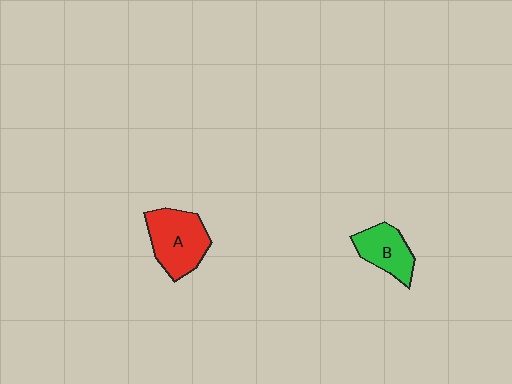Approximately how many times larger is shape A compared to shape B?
Approximately 1.4 times.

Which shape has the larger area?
Shape A (red).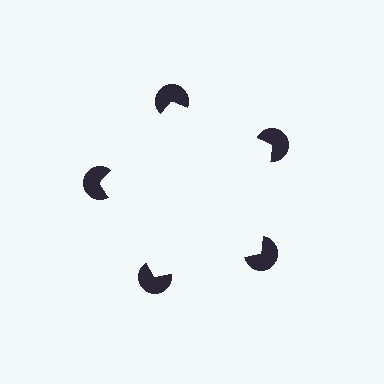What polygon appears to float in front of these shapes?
An illusory pentagon — its edges are inferred from the aligned wedge cuts in the pac-man discs, not physically drawn.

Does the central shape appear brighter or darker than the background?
It typically appears slightly brighter than the background, even though no actual brightness change is drawn.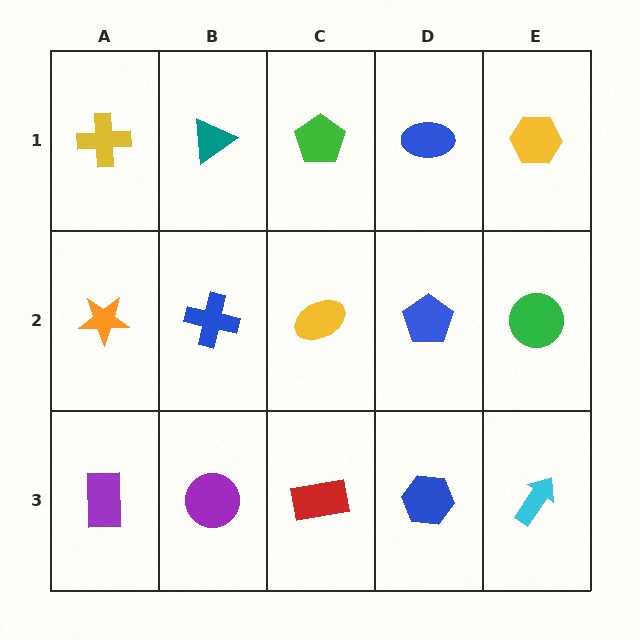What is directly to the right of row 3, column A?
A purple circle.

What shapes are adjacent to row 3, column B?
A blue cross (row 2, column B), a purple rectangle (row 3, column A), a red rectangle (row 3, column C).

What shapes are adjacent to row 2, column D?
A blue ellipse (row 1, column D), a blue hexagon (row 3, column D), a yellow ellipse (row 2, column C), a green circle (row 2, column E).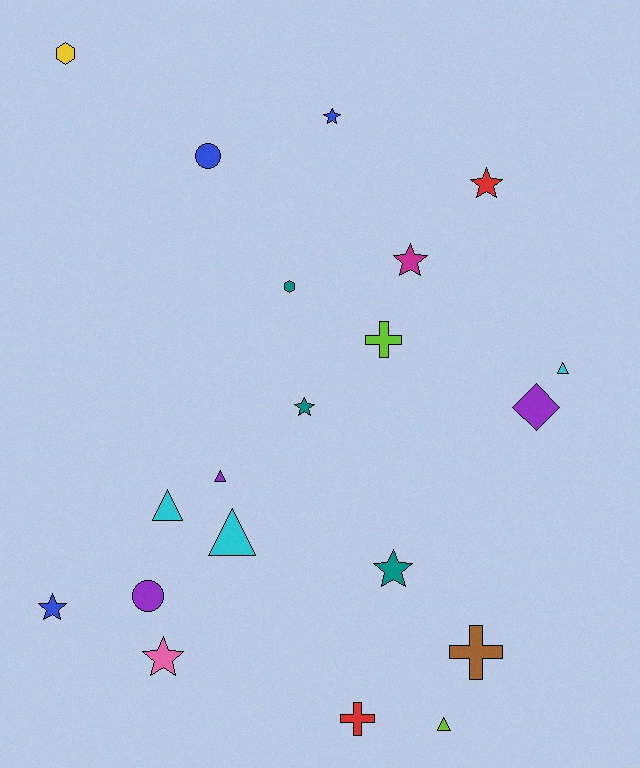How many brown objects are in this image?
There is 1 brown object.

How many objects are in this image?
There are 20 objects.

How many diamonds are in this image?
There is 1 diamond.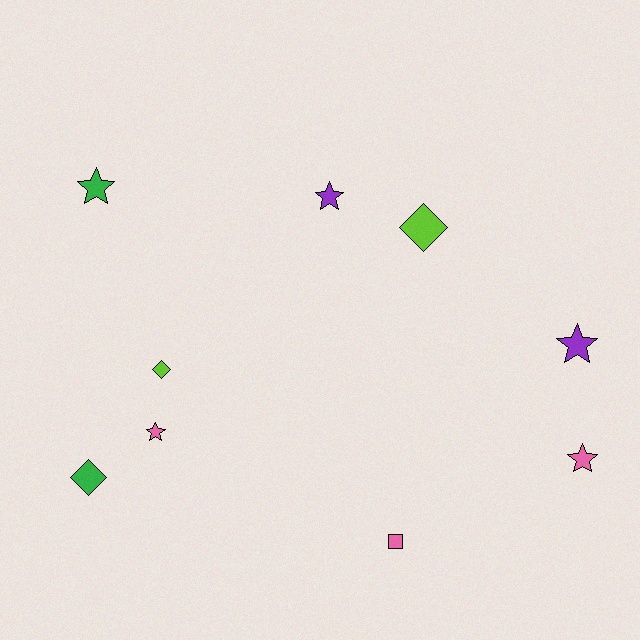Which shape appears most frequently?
Star, with 5 objects.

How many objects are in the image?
There are 9 objects.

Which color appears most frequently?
Pink, with 3 objects.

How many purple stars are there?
There are 2 purple stars.